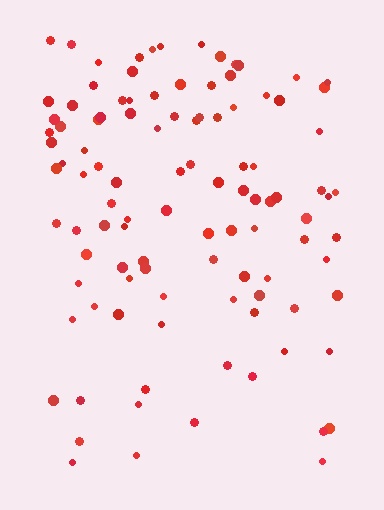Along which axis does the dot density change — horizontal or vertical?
Vertical.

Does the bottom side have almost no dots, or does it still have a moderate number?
Still a moderate number, just noticeably fewer than the top.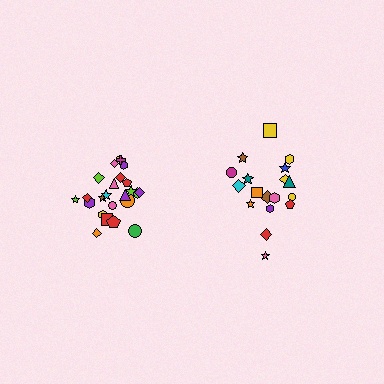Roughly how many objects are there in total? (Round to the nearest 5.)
Roughly 45 objects in total.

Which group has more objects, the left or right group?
The left group.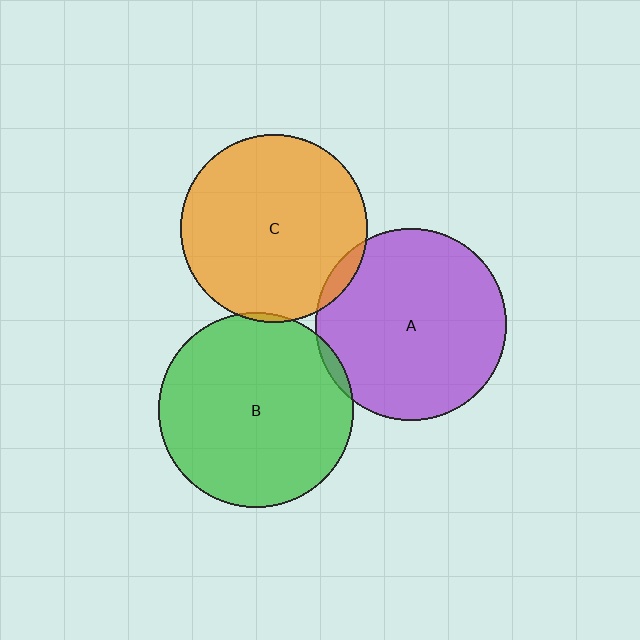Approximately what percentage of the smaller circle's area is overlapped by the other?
Approximately 5%.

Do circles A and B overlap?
Yes.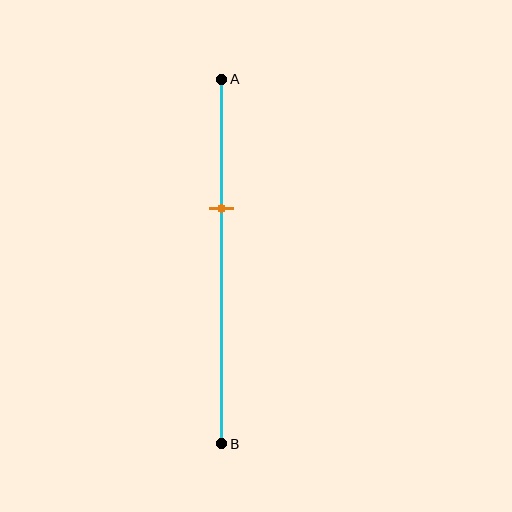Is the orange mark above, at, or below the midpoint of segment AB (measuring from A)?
The orange mark is above the midpoint of segment AB.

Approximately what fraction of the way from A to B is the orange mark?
The orange mark is approximately 35% of the way from A to B.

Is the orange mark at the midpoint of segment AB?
No, the mark is at about 35% from A, not at the 50% midpoint.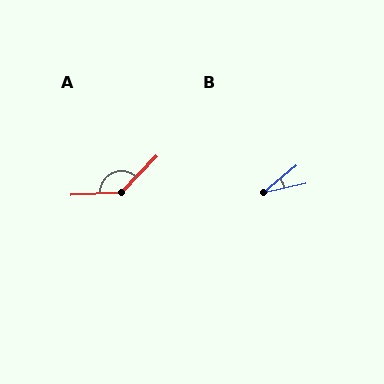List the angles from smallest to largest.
B (26°), A (136°).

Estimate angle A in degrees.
Approximately 136 degrees.